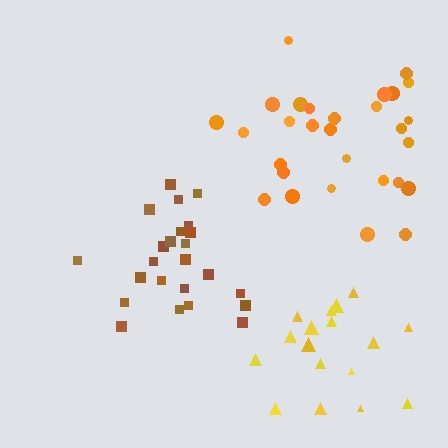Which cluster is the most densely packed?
Brown.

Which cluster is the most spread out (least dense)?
Yellow.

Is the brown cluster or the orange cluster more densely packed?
Brown.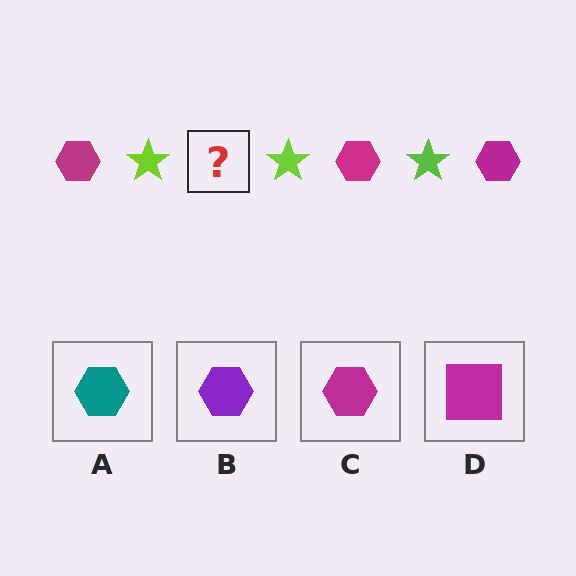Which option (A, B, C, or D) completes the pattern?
C.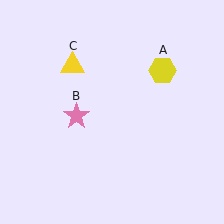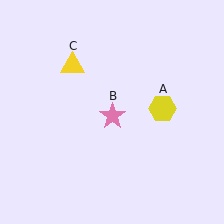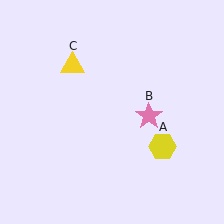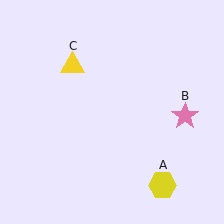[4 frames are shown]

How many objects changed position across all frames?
2 objects changed position: yellow hexagon (object A), pink star (object B).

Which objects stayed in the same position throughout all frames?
Yellow triangle (object C) remained stationary.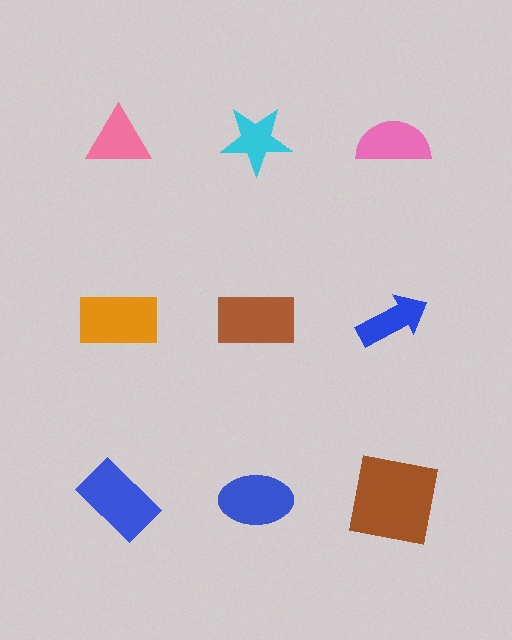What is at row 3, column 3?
A brown square.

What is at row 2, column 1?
An orange rectangle.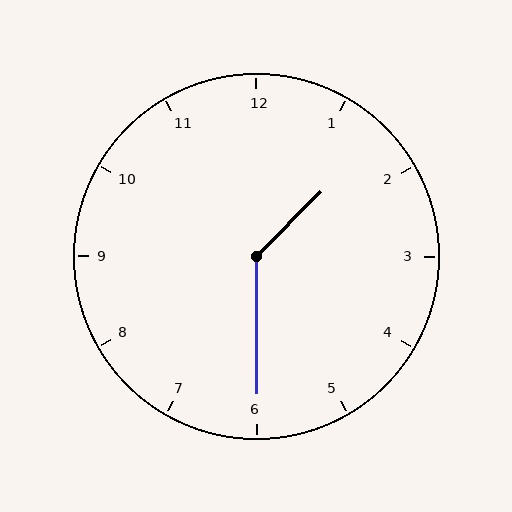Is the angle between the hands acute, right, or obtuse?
It is obtuse.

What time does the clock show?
1:30.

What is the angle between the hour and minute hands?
Approximately 135 degrees.